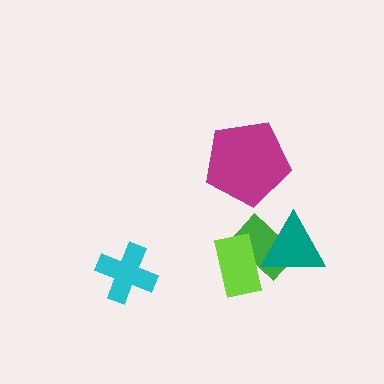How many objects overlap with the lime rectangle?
2 objects overlap with the lime rectangle.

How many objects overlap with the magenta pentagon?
0 objects overlap with the magenta pentagon.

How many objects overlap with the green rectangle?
2 objects overlap with the green rectangle.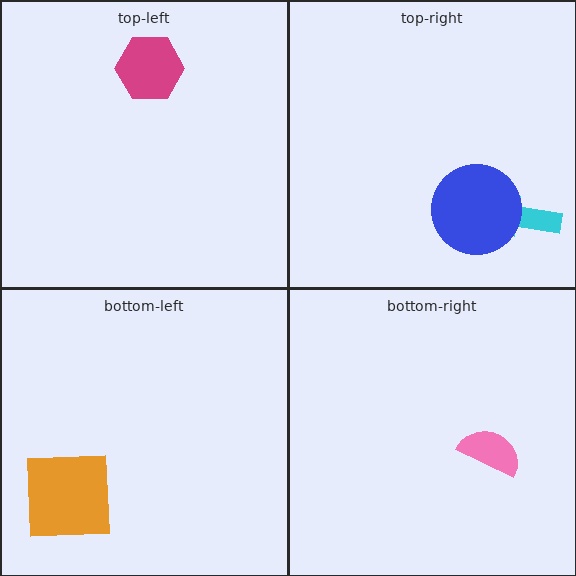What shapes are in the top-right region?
The cyan arrow, the blue circle.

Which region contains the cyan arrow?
The top-right region.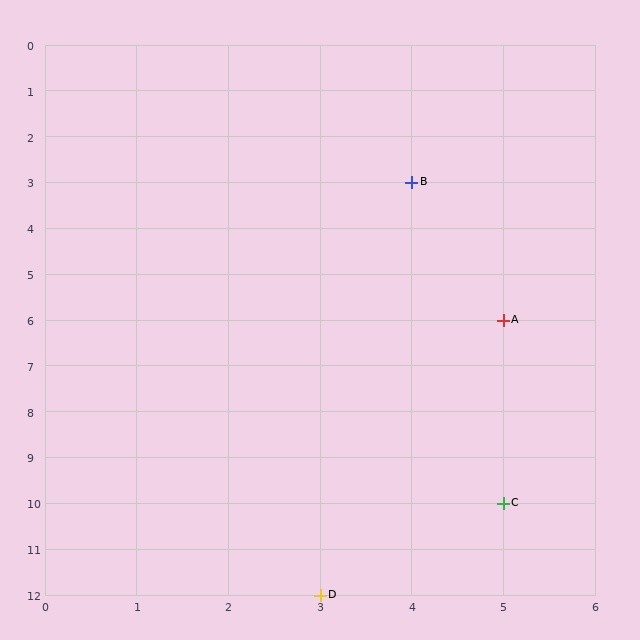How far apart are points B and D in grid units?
Points B and D are 1 column and 9 rows apart (about 9.1 grid units diagonally).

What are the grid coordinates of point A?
Point A is at grid coordinates (5, 6).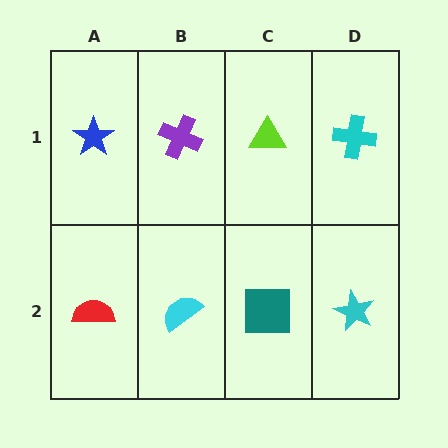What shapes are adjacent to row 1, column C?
A teal square (row 2, column C), a purple cross (row 1, column B), a cyan cross (row 1, column D).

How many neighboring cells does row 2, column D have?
2.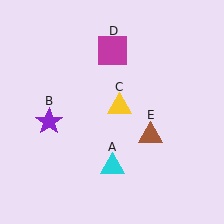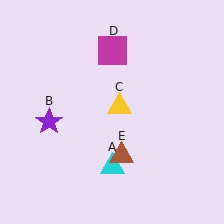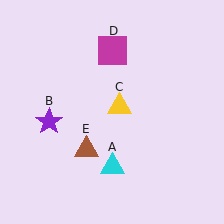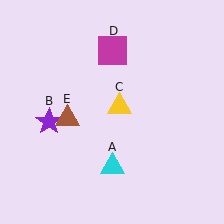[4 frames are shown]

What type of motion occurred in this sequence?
The brown triangle (object E) rotated clockwise around the center of the scene.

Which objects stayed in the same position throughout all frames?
Cyan triangle (object A) and purple star (object B) and yellow triangle (object C) and magenta square (object D) remained stationary.